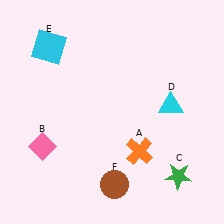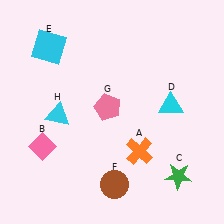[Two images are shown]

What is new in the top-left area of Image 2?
A pink pentagon (G) was added in the top-left area of Image 2.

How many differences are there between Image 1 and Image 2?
There are 2 differences between the two images.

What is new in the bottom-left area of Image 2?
A cyan triangle (H) was added in the bottom-left area of Image 2.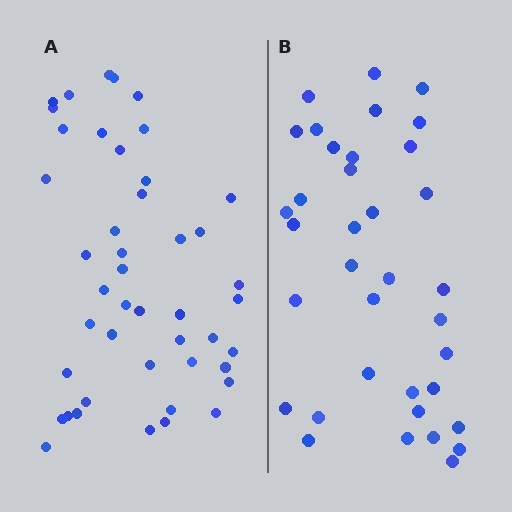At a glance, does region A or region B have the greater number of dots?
Region A (the left region) has more dots.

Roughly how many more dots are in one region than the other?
Region A has roughly 8 or so more dots than region B.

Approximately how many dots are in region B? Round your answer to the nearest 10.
About 40 dots. (The exact count is 36, which rounds to 40.)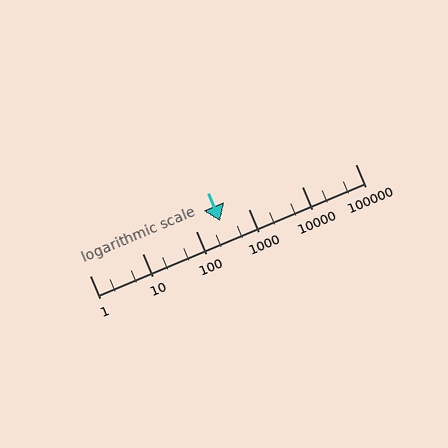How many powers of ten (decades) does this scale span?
The scale spans 5 decades, from 1 to 100000.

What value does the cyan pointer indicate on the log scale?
The pointer indicates approximately 290.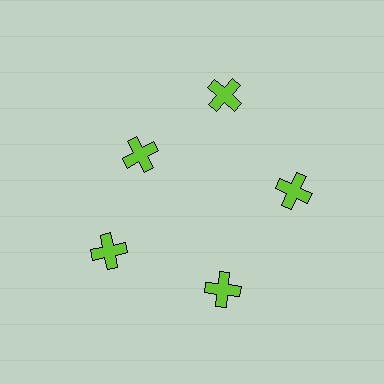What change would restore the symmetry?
The symmetry would be restored by moving it outward, back onto the ring so that all 5 crosses sit at equal angles and equal distance from the center.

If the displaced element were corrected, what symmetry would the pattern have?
It would have 5-fold rotational symmetry — the pattern would map onto itself every 72 degrees.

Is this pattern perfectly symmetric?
No. The 5 lime crosses are arranged in a ring, but one element near the 10 o'clock position is pulled inward toward the center, breaking the 5-fold rotational symmetry.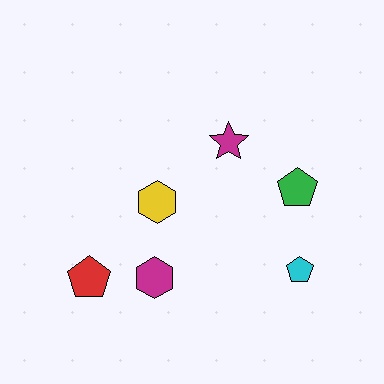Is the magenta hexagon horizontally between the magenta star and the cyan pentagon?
No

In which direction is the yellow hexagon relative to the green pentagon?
The yellow hexagon is to the left of the green pentagon.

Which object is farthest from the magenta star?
The red pentagon is farthest from the magenta star.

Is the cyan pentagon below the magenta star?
Yes